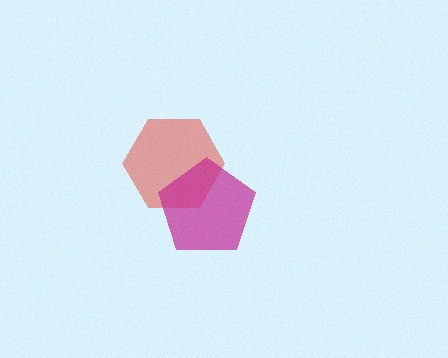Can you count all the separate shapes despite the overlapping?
Yes, there are 2 separate shapes.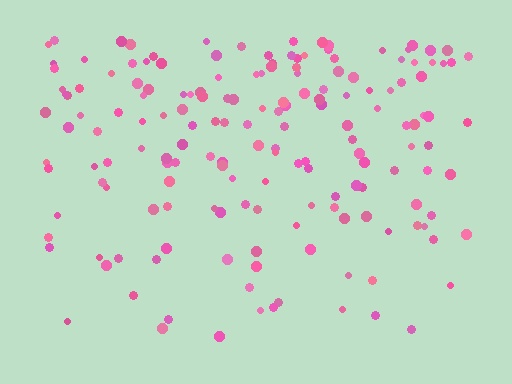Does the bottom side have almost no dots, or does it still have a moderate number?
Still a moderate number, just noticeably fewer than the top.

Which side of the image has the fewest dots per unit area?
The bottom.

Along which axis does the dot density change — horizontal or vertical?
Vertical.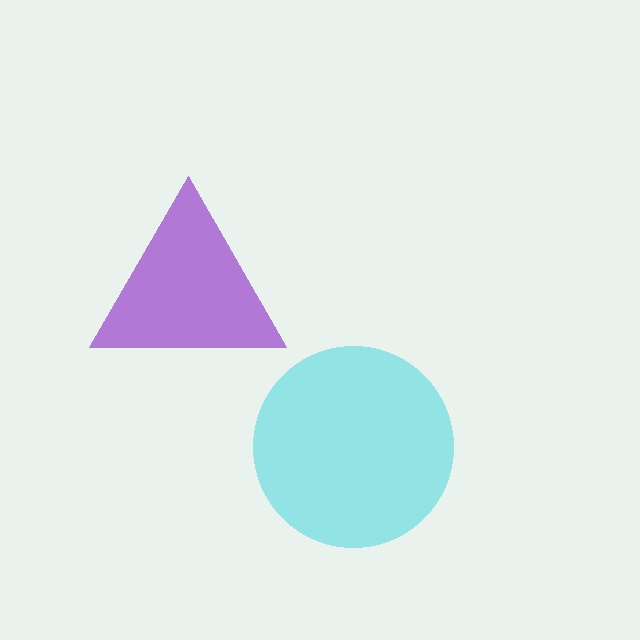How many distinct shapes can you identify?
There are 2 distinct shapes: a purple triangle, a cyan circle.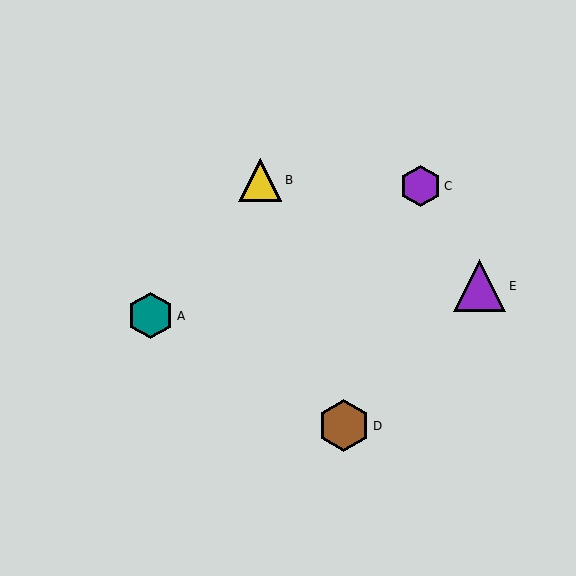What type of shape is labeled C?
Shape C is a purple hexagon.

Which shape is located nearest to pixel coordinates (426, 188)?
The purple hexagon (labeled C) at (421, 186) is nearest to that location.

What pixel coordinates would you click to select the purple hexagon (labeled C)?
Click at (421, 186) to select the purple hexagon C.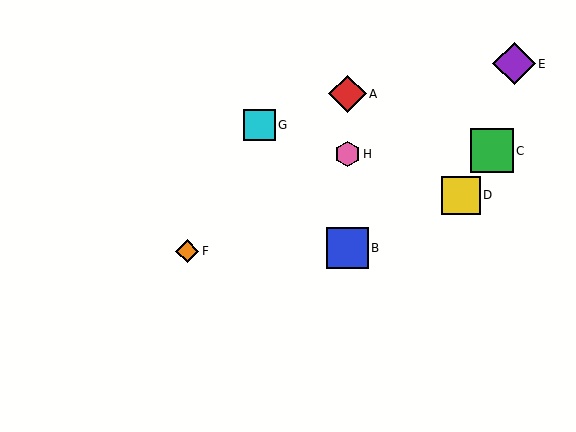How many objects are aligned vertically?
3 objects (A, B, H) are aligned vertically.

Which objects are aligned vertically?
Objects A, B, H are aligned vertically.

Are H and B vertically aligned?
Yes, both are at x≈347.